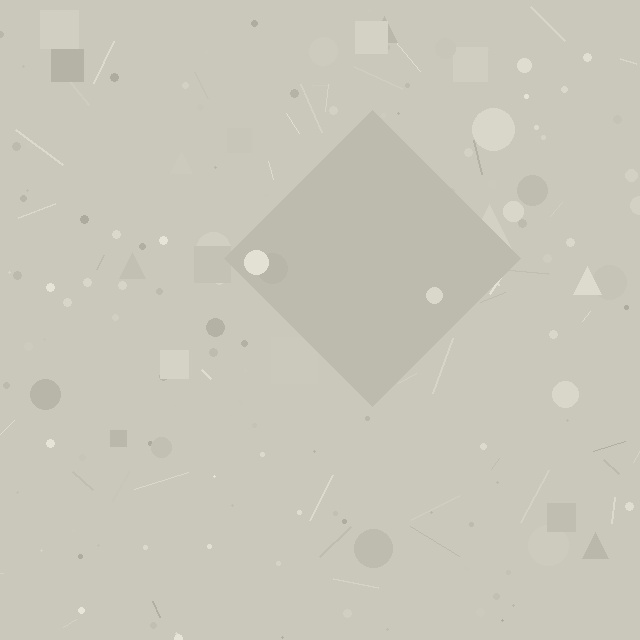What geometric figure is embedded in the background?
A diamond is embedded in the background.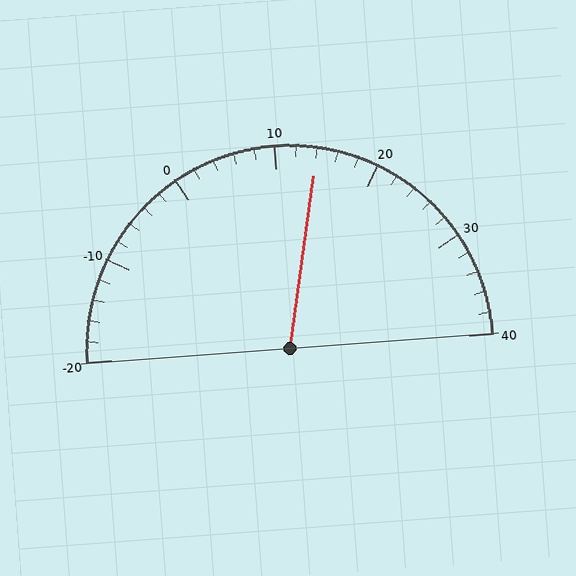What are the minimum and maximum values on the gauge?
The gauge ranges from -20 to 40.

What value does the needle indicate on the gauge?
The needle indicates approximately 14.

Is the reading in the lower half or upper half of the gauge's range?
The reading is in the upper half of the range (-20 to 40).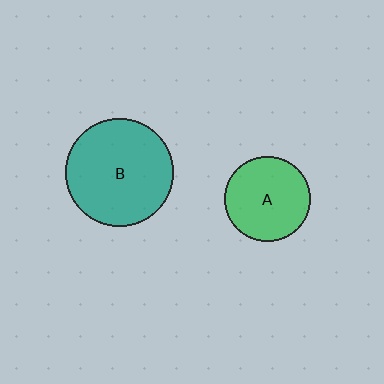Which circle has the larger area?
Circle B (teal).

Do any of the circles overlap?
No, none of the circles overlap.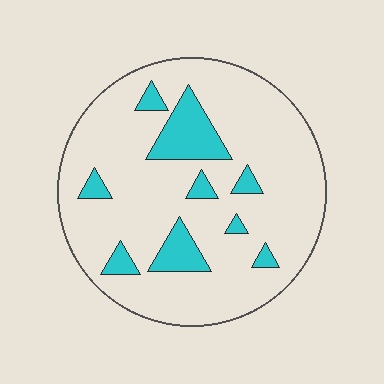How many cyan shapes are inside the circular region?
9.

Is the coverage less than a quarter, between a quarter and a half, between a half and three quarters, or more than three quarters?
Less than a quarter.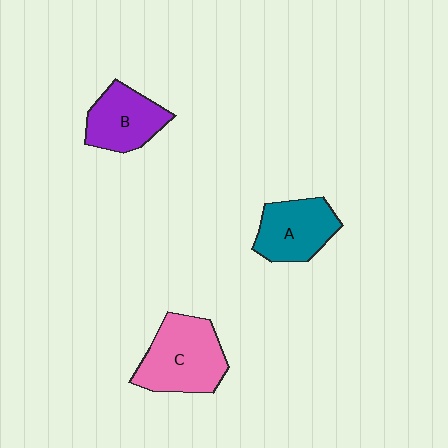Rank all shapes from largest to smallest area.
From largest to smallest: C (pink), A (teal), B (purple).